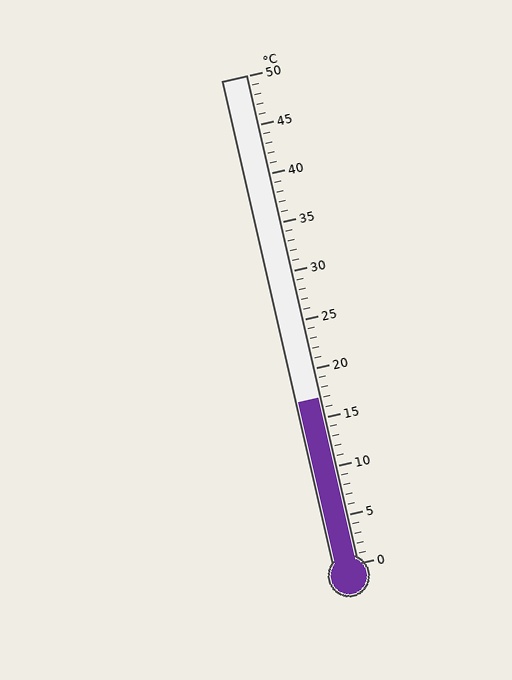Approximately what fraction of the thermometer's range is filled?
The thermometer is filled to approximately 35% of its range.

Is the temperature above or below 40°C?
The temperature is below 40°C.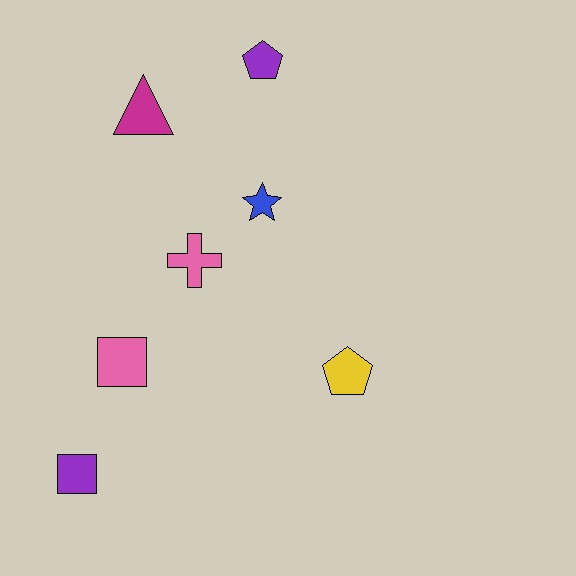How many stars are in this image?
There is 1 star.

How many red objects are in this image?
There are no red objects.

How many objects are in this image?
There are 7 objects.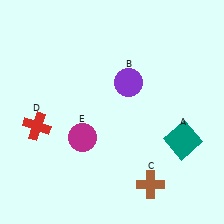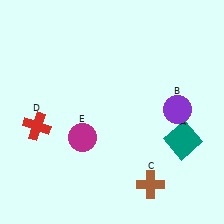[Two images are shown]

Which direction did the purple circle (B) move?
The purple circle (B) moved right.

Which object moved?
The purple circle (B) moved right.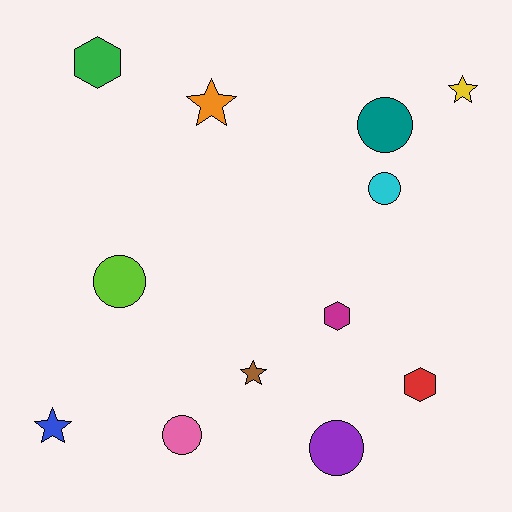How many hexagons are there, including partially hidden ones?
There are 3 hexagons.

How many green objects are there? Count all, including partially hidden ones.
There is 1 green object.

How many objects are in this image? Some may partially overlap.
There are 12 objects.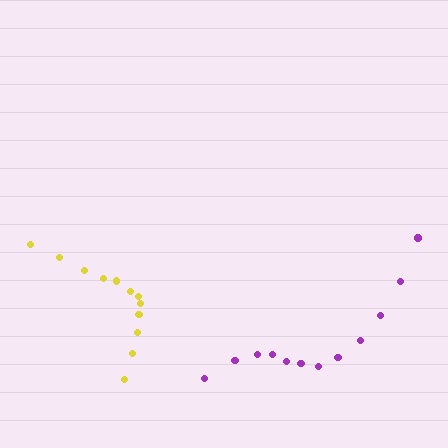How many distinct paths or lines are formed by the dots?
There are 2 distinct paths.